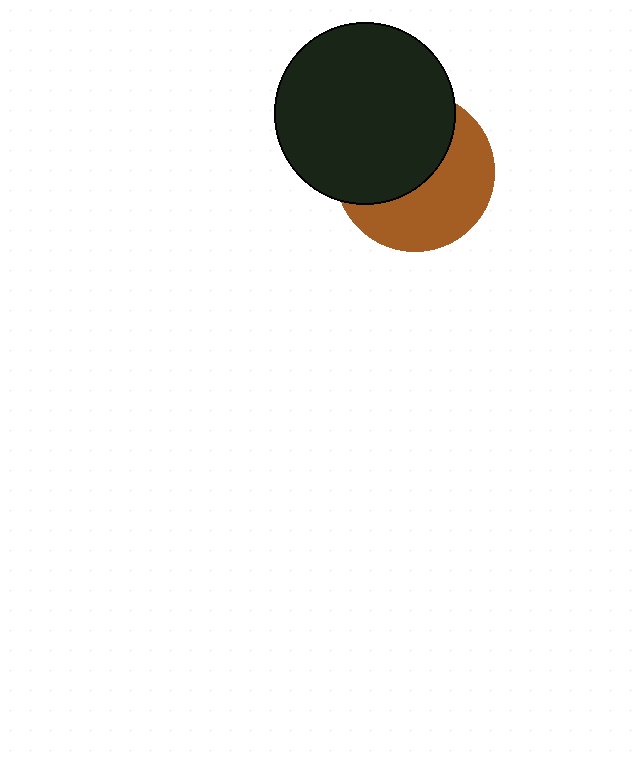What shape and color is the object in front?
The object in front is a black circle.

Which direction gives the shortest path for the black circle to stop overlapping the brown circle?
Moving toward the upper-left gives the shortest separation.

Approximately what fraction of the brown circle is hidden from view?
Roughly 51% of the brown circle is hidden behind the black circle.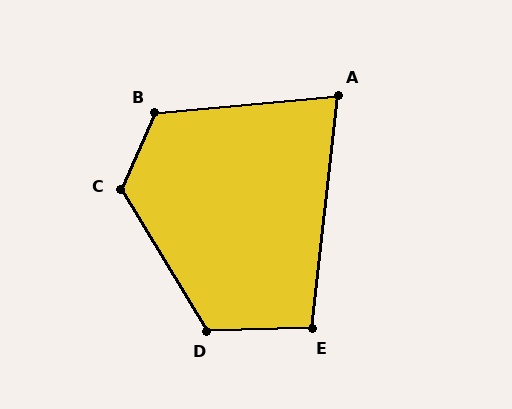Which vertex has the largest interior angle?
C, at approximately 125 degrees.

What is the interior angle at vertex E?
Approximately 98 degrees (obtuse).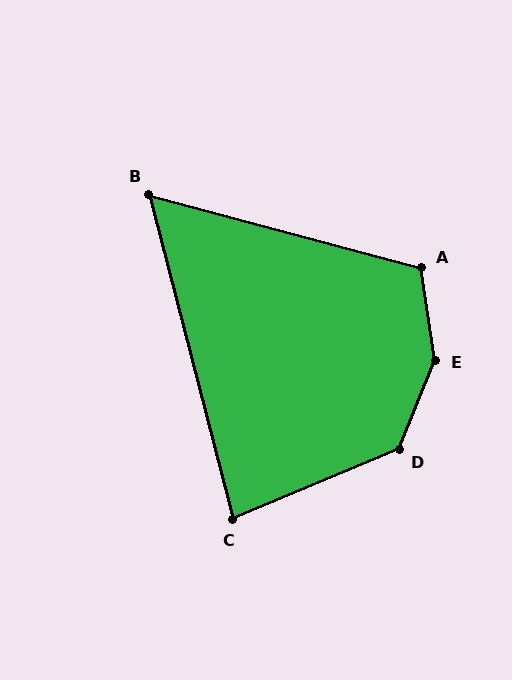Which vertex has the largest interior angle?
E, at approximately 149 degrees.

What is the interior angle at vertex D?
Approximately 134 degrees (obtuse).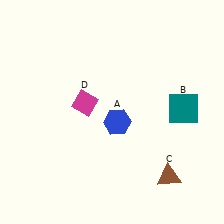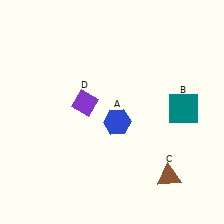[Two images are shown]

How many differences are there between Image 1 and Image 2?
There is 1 difference between the two images.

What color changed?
The diamond (D) changed from magenta in Image 1 to purple in Image 2.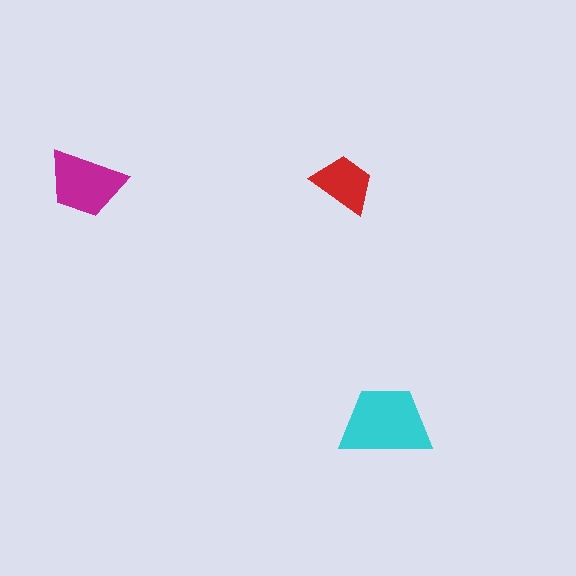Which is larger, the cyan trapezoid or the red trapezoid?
The cyan one.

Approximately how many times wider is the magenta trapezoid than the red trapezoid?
About 1.5 times wider.